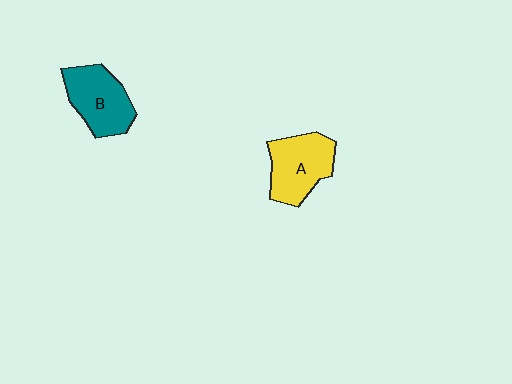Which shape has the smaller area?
Shape B (teal).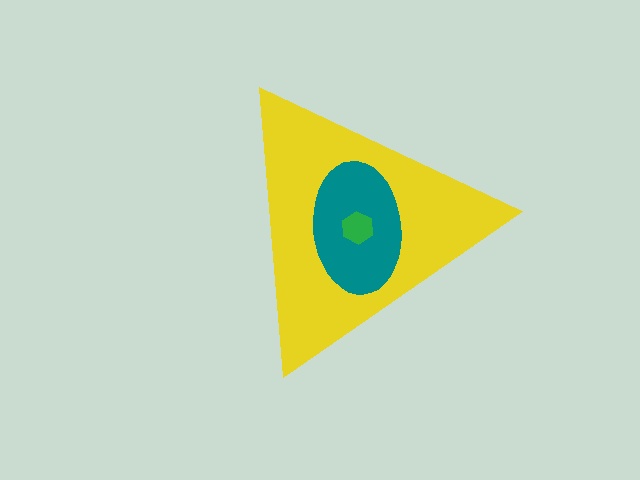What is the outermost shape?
The yellow triangle.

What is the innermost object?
The green hexagon.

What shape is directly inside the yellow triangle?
The teal ellipse.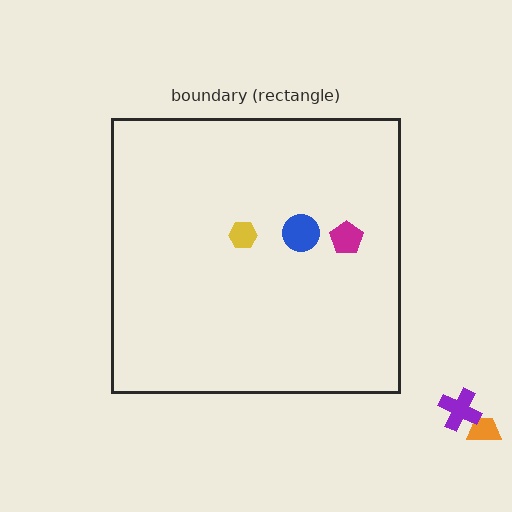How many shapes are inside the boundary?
3 inside, 2 outside.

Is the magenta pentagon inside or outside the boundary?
Inside.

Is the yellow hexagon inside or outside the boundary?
Inside.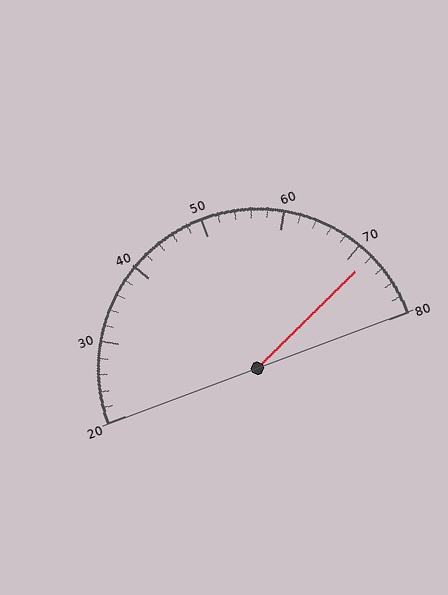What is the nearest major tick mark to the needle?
The nearest major tick mark is 70.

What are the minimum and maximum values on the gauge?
The gauge ranges from 20 to 80.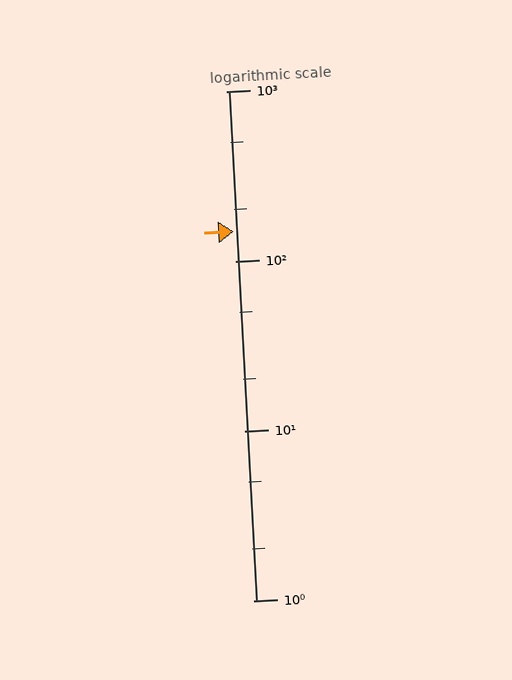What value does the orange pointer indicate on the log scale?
The pointer indicates approximately 150.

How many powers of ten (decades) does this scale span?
The scale spans 3 decades, from 1 to 1000.